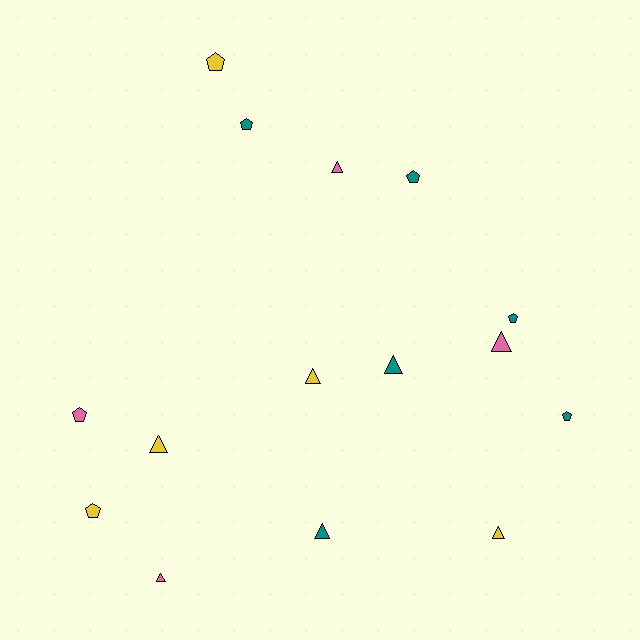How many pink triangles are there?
There are 3 pink triangles.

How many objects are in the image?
There are 15 objects.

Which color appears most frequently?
Teal, with 6 objects.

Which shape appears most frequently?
Triangle, with 8 objects.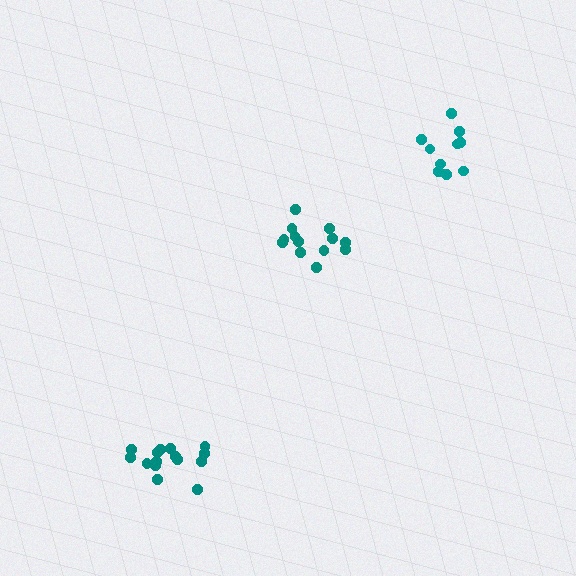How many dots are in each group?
Group 1: 15 dots, Group 2: 10 dots, Group 3: 13 dots (38 total).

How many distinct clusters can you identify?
There are 3 distinct clusters.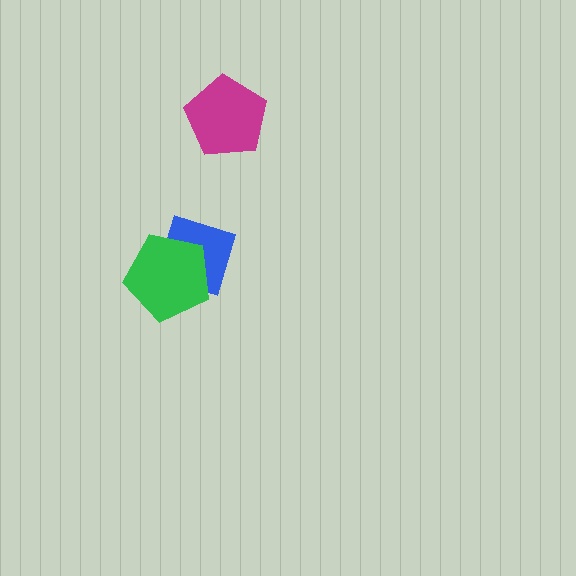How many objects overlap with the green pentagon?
1 object overlaps with the green pentagon.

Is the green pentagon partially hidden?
No, no other shape covers it.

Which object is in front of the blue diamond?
The green pentagon is in front of the blue diamond.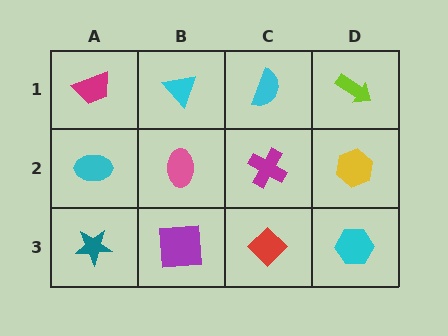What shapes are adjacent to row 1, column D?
A yellow hexagon (row 2, column D), a cyan semicircle (row 1, column C).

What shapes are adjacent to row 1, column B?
A pink ellipse (row 2, column B), a magenta trapezoid (row 1, column A), a cyan semicircle (row 1, column C).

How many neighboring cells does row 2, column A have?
3.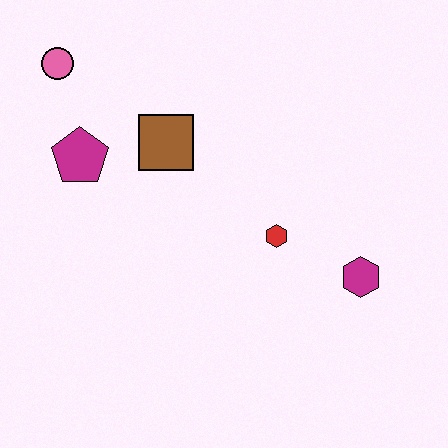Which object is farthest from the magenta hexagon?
The pink circle is farthest from the magenta hexagon.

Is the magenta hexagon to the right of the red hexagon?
Yes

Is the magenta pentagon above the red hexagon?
Yes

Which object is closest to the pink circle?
The magenta pentagon is closest to the pink circle.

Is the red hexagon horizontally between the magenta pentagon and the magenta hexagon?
Yes